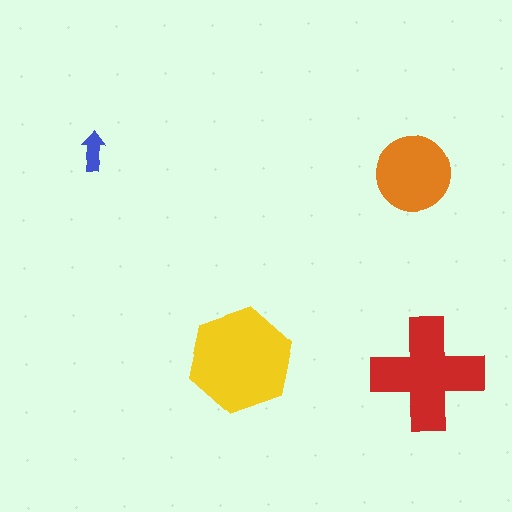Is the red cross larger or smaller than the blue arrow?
Larger.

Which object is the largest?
The yellow hexagon.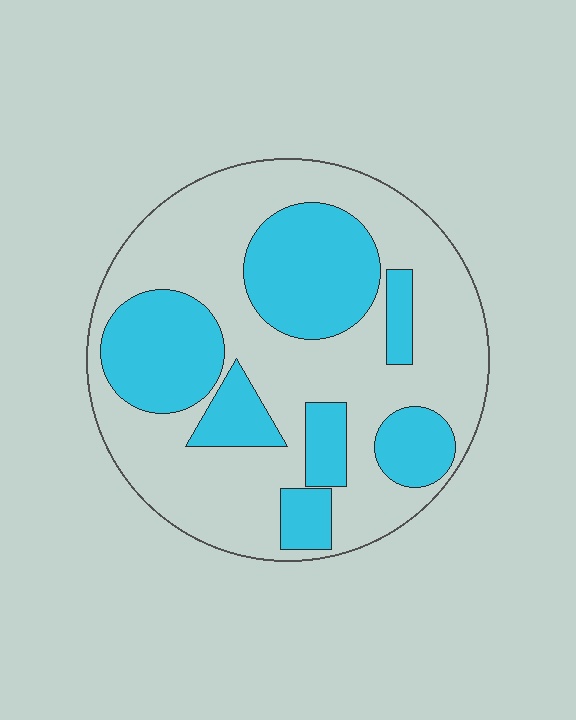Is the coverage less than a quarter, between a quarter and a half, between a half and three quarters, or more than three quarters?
Between a quarter and a half.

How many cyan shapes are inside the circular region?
7.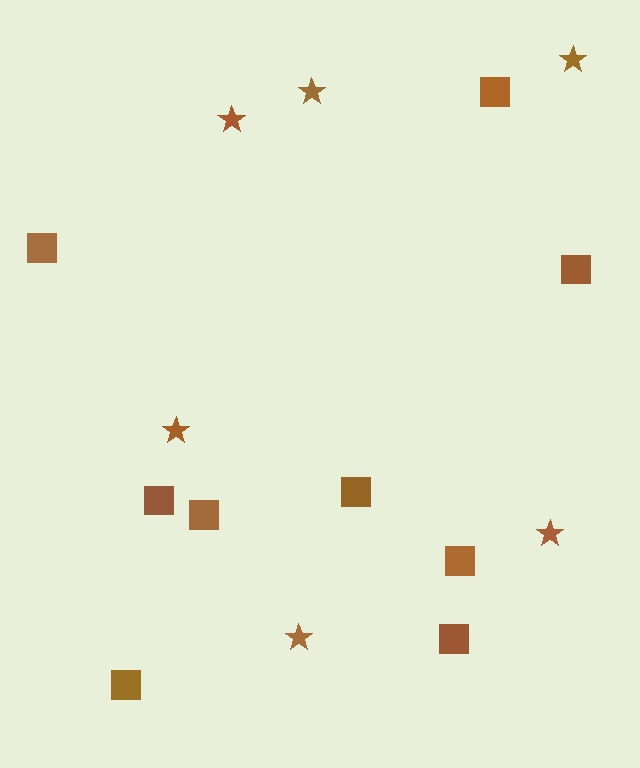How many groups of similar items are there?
There are 2 groups: one group of squares (9) and one group of stars (6).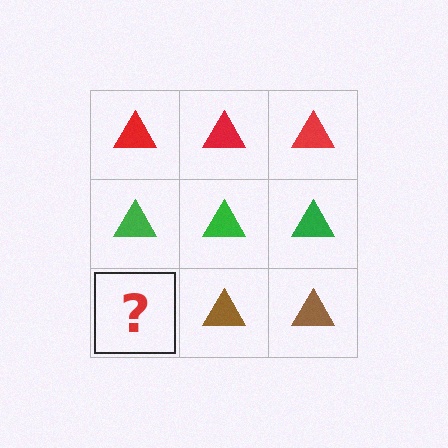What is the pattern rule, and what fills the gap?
The rule is that each row has a consistent color. The gap should be filled with a brown triangle.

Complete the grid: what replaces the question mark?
The question mark should be replaced with a brown triangle.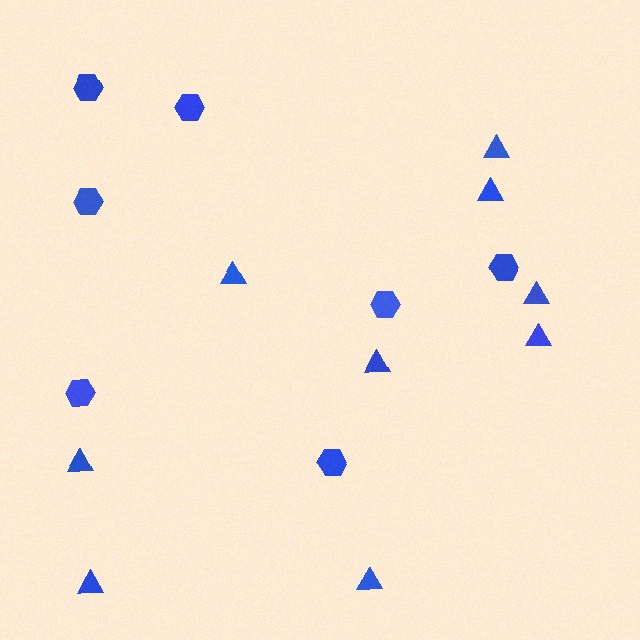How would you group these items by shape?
There are 2 groups: one group of hexagons (7) and one group of triangles (9).